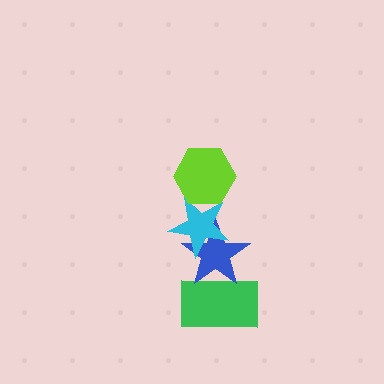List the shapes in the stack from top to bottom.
From top to bottom: the lime hexagon, the cyan star, the blue star, the green rectangle.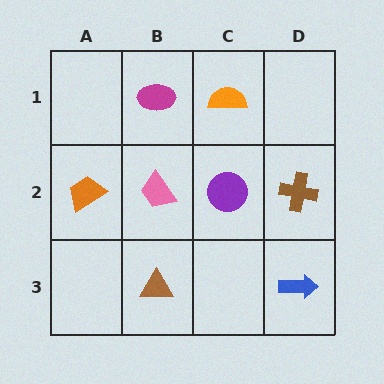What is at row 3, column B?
A brown triangle.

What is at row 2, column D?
A brown cross.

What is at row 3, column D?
A blue arrow.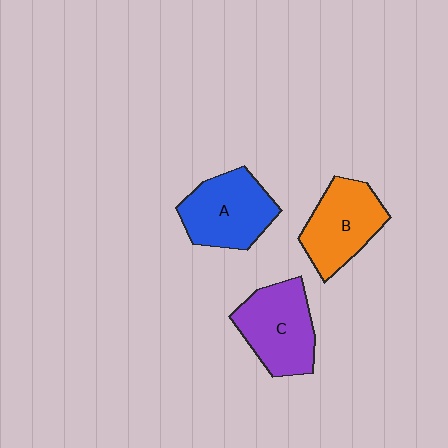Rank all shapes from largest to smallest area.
From largest to smallest: C (purple), A (blue), B (orange).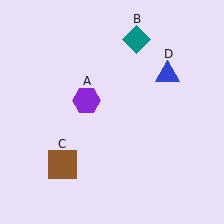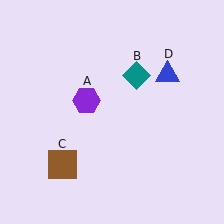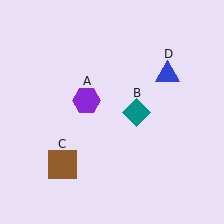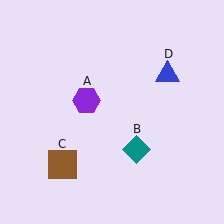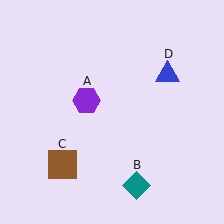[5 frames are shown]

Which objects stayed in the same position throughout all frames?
Purple hexagon (object A) and brown square (object C) and blue triangle (object D) remained stationary.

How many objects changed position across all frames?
1 object changed position: teal diamond (object B).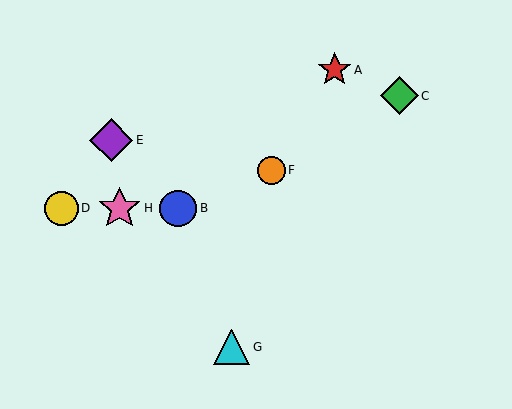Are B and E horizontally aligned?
No, B is at y≈208 and E is at y≈140.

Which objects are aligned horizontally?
Objects B, D, H are aligned horizontally.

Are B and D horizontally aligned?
Yes, both are at y≈208.